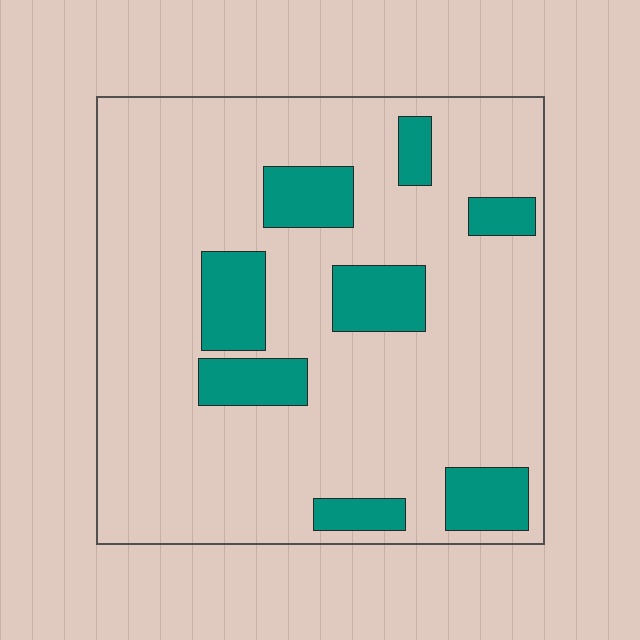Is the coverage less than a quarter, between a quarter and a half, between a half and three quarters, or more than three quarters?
Less than a quarter.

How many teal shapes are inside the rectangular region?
8.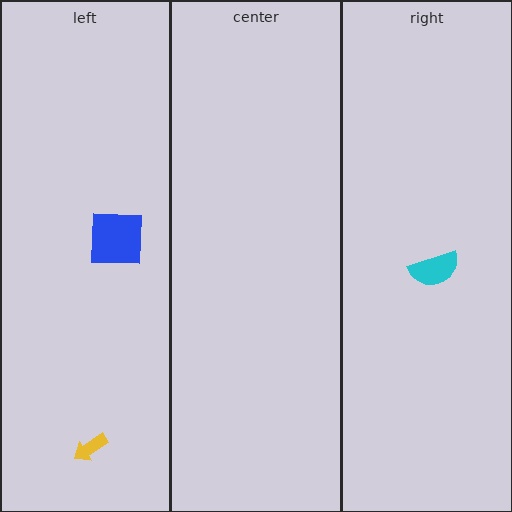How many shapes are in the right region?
1.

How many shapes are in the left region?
2.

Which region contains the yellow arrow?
The left region.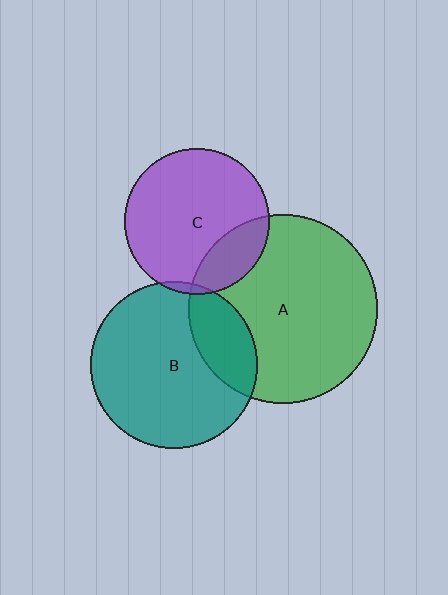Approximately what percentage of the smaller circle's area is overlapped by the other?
Approximately 5%.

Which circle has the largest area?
Circle A (green).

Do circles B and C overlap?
Yes.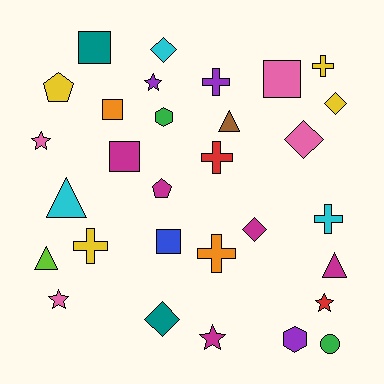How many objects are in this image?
There are 30 objects.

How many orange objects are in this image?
There are 2 orange objects.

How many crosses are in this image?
There are 6 crosses.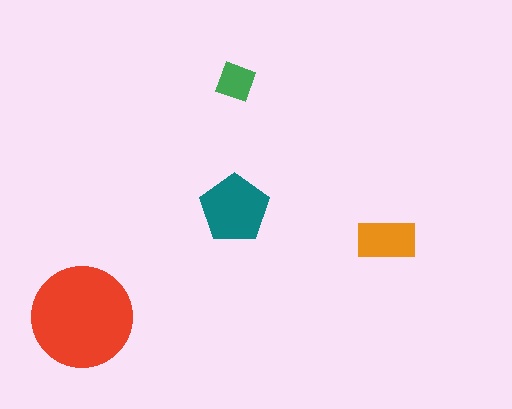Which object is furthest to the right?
The orange rectangle is rightmost.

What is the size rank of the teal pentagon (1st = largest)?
2nd.